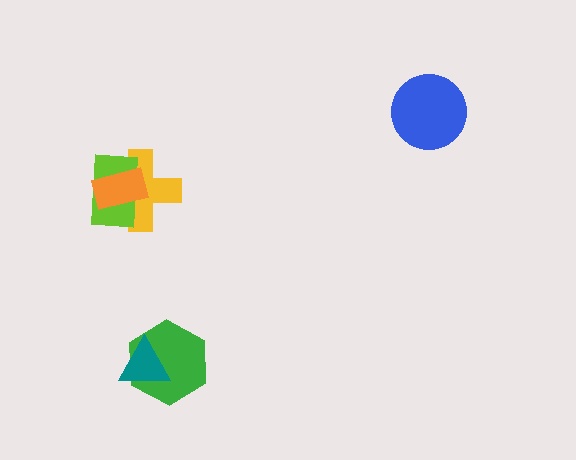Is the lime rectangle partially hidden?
Yes, it is partially covered by another shape.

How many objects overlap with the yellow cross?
2 objects overlap with the yellow cross.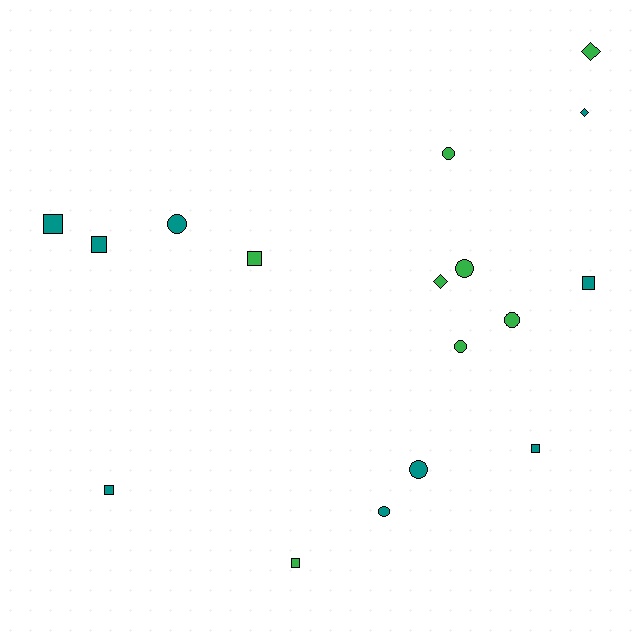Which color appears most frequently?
Teal, with 9 objects.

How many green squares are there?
There are 2 green squares.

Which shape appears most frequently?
Circle, with 7 objects.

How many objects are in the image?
There are 17 objects.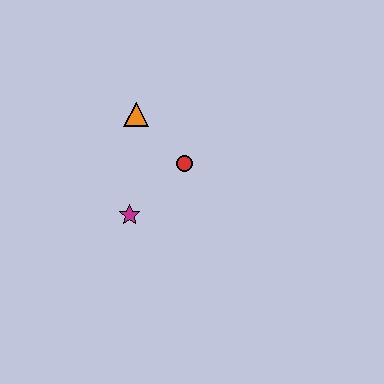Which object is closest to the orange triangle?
The red circle is closest to the orange triangle.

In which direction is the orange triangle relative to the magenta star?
The orange triangle is above the magenta star.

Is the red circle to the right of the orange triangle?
Yes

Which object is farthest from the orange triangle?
The magenta star is farthest from the orange triangle.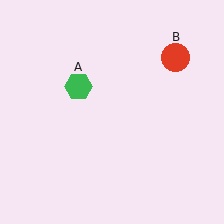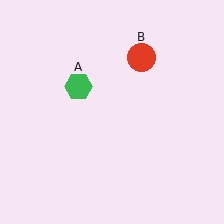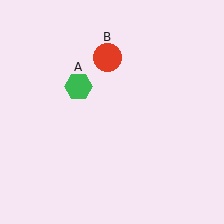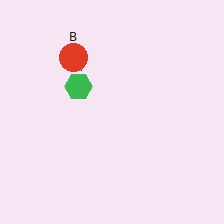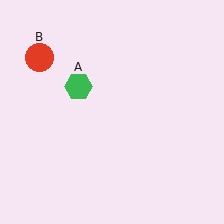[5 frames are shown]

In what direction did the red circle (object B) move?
The red circle (object B) moved left.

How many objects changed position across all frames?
1 object changed position: red circle (object B).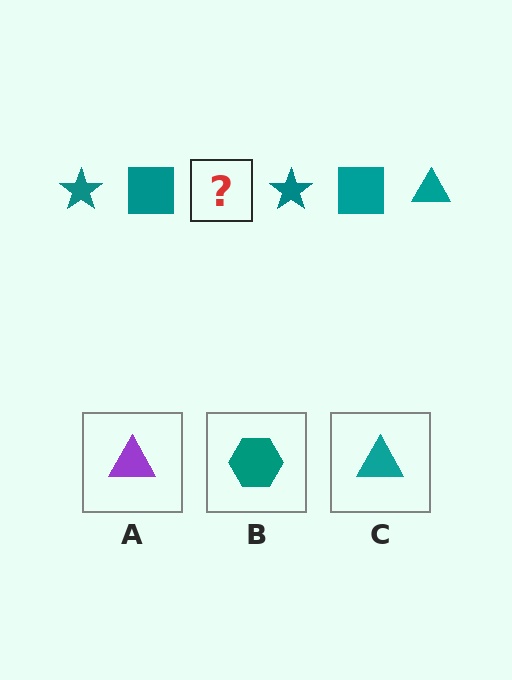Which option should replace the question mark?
Option C.